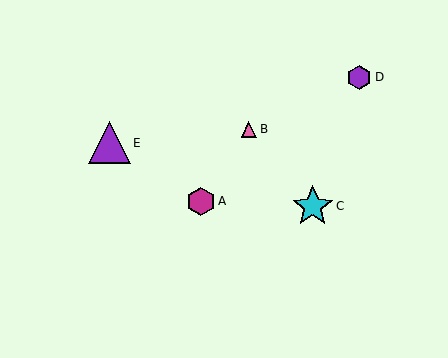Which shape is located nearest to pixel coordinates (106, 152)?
The purple triangle (labeled E) at (110, 143) is nearest to that location.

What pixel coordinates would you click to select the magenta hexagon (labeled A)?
Click at (201, 201) to select the magenta hexagon A.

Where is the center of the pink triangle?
The center of the pink triangle is at (249, 129).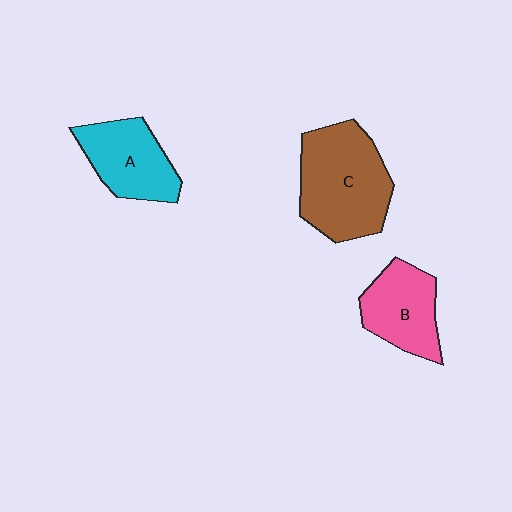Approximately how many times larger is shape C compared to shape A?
Approximately 1.5 times.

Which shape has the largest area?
Shape C (brown).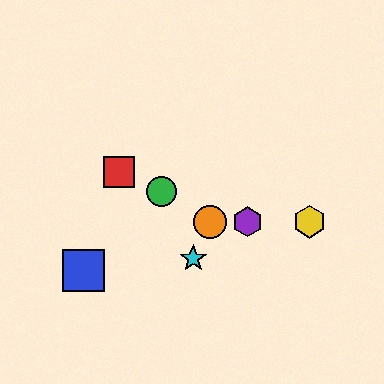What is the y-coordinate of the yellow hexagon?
The yellow hexagon is at y≈222.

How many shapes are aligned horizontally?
3 shapes (the yellow hexagon, the purple hexagon, the orange circle) are aligned horizontally.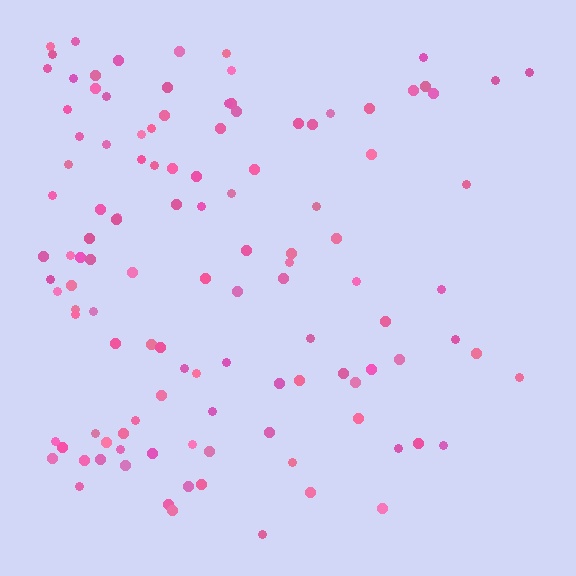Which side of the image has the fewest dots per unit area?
The right.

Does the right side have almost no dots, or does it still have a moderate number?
Still a moderate number, just noticeably fewer than the left.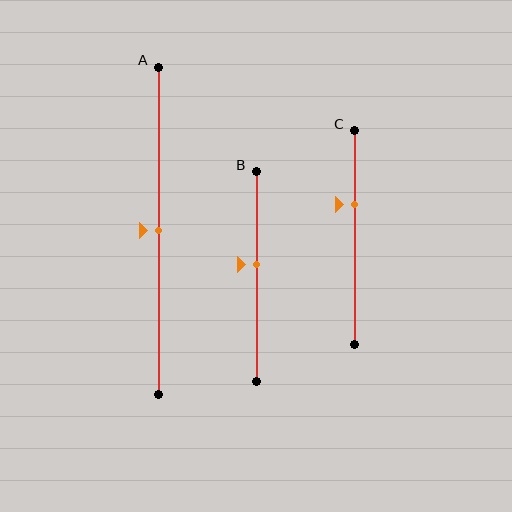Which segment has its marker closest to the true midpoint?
Segment A has its marker closest to the true midpoint.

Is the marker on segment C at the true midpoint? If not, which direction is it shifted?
No, the marker on segment C is shifted upward by about 16% of the segment length.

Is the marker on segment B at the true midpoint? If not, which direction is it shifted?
No, the marker on segment B is shifted upward by about 6% of the segment length.